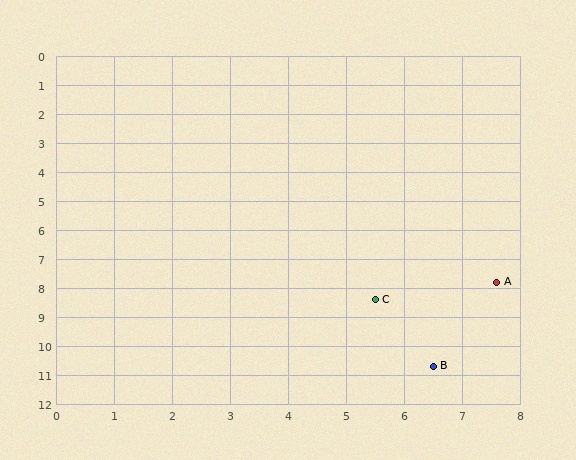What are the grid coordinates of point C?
Point C is at approximately (5.5, 8.4).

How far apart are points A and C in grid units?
Points A and C are about 2.2 grid units apart.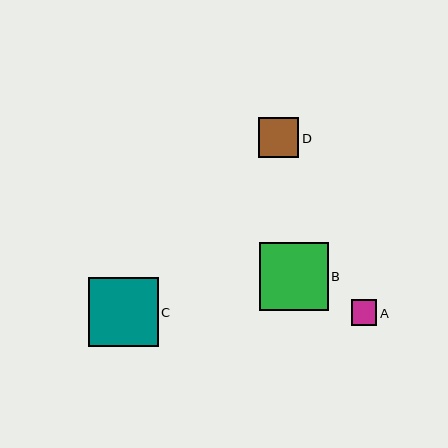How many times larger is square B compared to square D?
Square B is approximately 1.7 times the size of square D.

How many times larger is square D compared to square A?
Square D is approximately 1.6 times the size of square A.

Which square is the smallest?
Square A is the smallest with a size of approximately 25 pixels.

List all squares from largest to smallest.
From largest to smallest: C, B, D, A.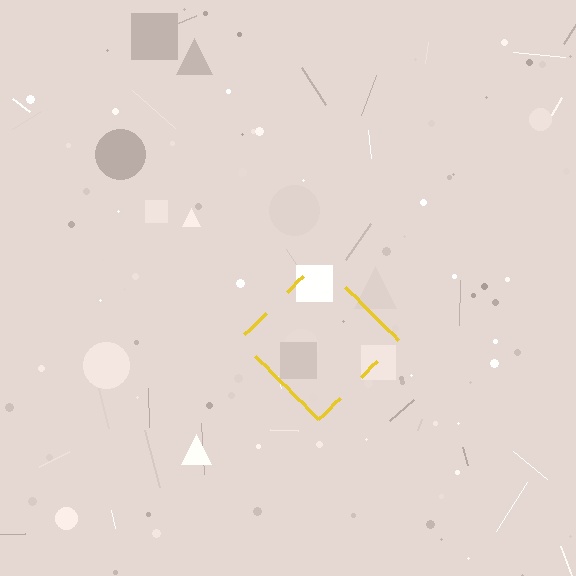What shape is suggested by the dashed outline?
The dashed outline suggests a diamond.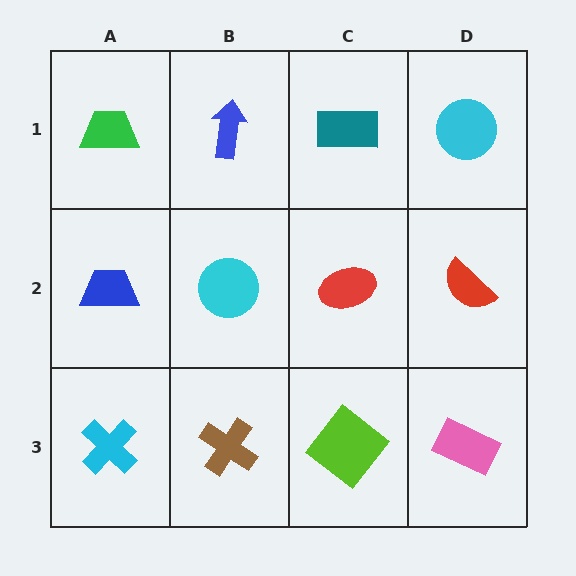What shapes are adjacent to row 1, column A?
A blue trapezoid (row 2, column A), a blue arrow (row 1, column B).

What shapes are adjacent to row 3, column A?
A blue trapezoid (row 2, column A), a brown cross (row 3, column B).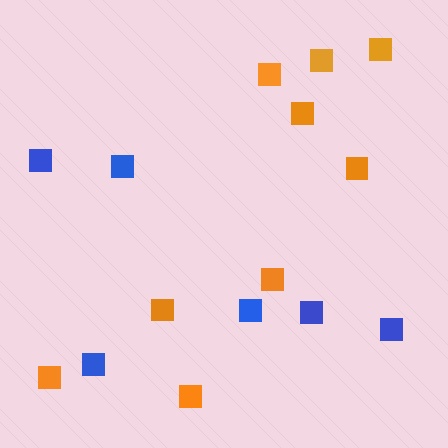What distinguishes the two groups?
There are 2 groups: one group of orange squares (9) and one group of blue squares (6).